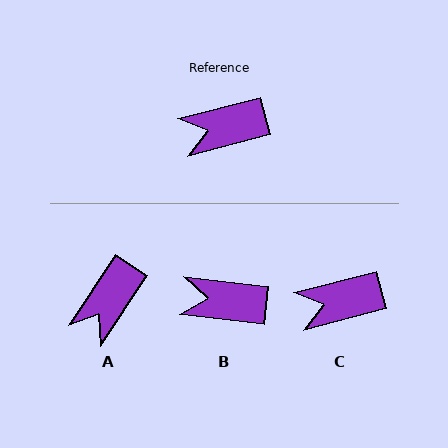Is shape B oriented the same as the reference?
No, it is off by about 21 degrees.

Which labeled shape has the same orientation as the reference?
C.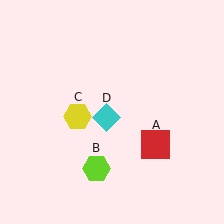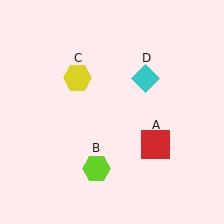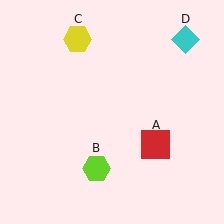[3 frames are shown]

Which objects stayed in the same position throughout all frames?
Red square (object A) and lime hexagon (object B) remained stationary.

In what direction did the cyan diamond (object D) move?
The cyan diamond (object D) moved up and to the right.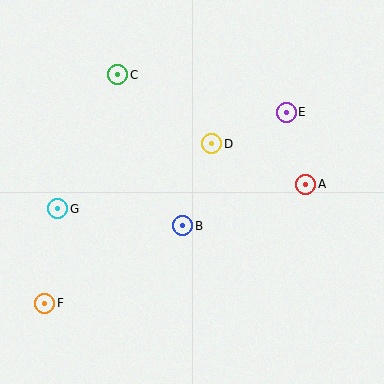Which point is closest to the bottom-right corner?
Point A is closest to the bottom-right corner.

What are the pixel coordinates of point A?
Point A is at (306, 184).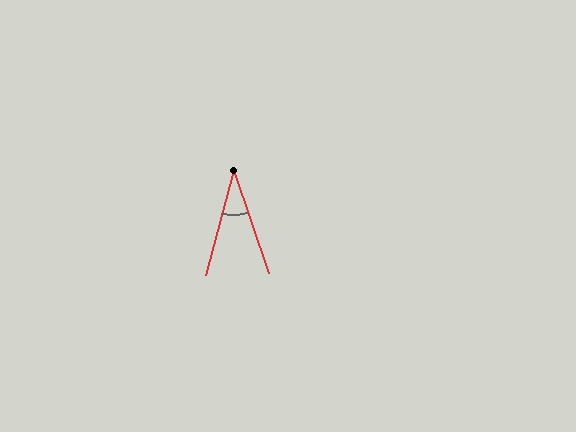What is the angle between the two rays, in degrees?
Approximately 33 degrees.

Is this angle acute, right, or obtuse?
It is acute.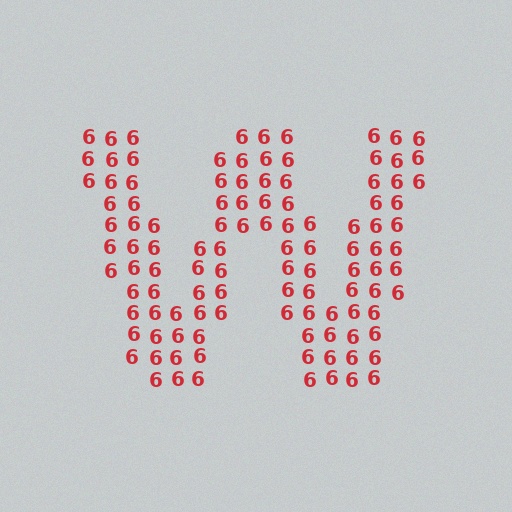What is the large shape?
The large shape is the letter W.